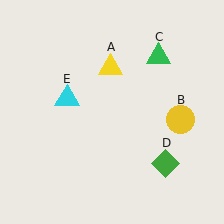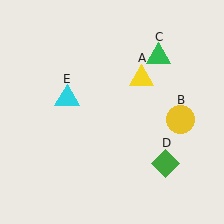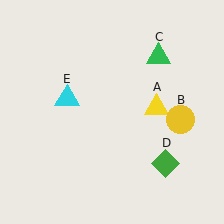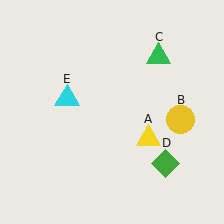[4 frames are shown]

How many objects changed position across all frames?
1 object changed position: yellow triangle (object A).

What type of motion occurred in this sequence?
The yellow triangle (object A) rotated clockwise around the center of the scene.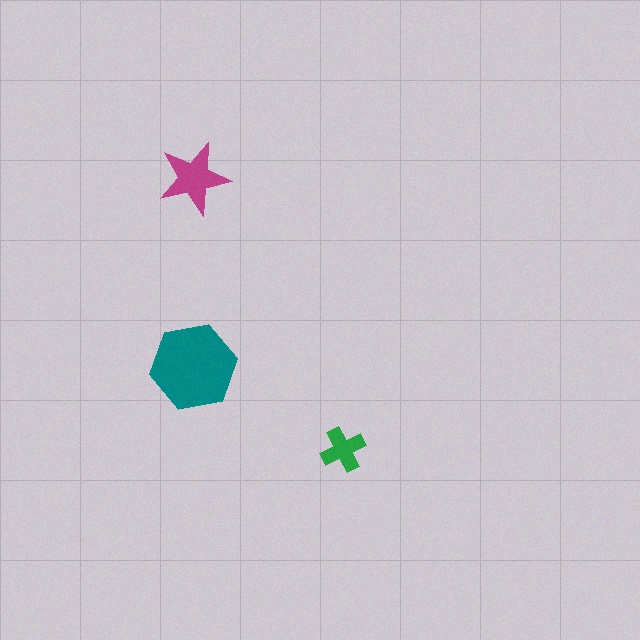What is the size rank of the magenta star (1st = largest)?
2nd.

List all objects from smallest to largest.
The green cross, the magenta star, the teal hexagon.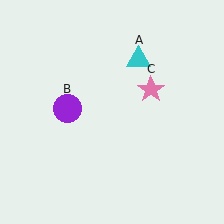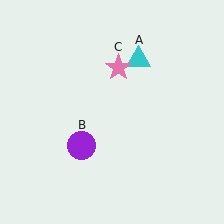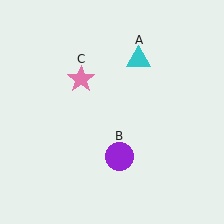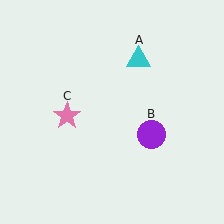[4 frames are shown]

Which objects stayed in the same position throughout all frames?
Cyan triangle (object A) remained stationary.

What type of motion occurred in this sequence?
The purple circle (object B), pink star (object C) rotated counterclockwise around the center of the scene.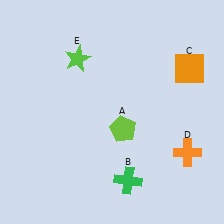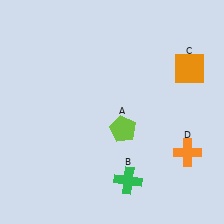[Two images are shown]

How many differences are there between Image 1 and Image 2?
There is 1 difference between the two images.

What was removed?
The lime star (E) was removed in Image 2.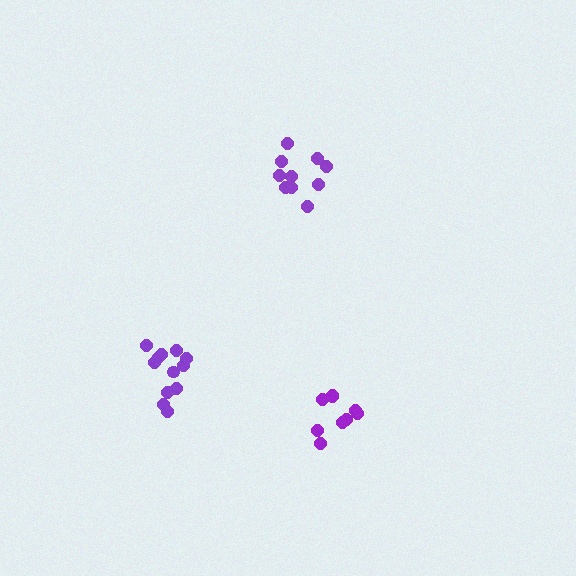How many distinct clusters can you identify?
There are 3 distinct clusters.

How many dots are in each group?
Group 1: 10 dots, Group 2: 9 dots, Group 3: 12 dots (31 total).